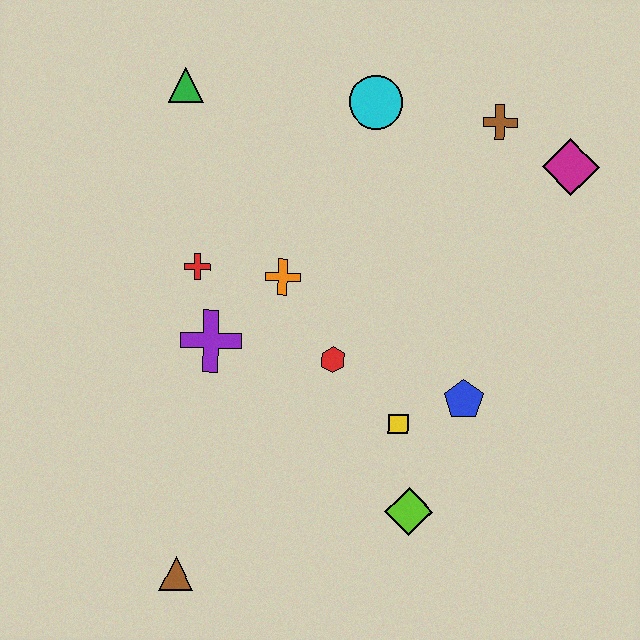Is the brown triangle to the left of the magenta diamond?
Yes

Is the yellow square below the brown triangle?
No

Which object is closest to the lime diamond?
The yellow square is closest to the lime diamond.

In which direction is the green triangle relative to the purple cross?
The green triangle is above the purple cross.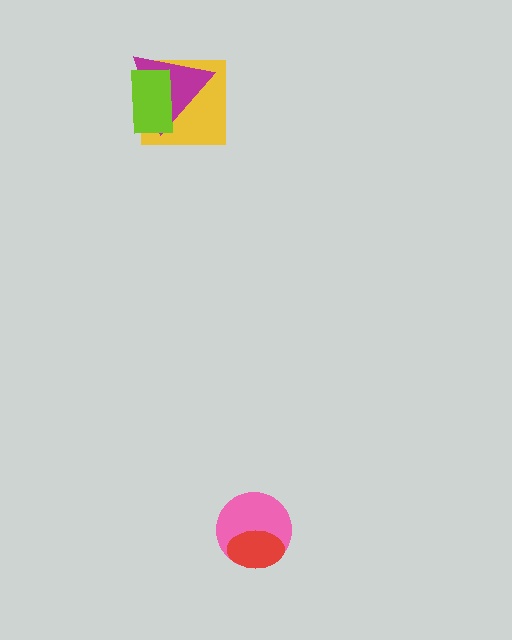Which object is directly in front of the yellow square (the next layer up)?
The magenta triangle is directly in front of the yellow square.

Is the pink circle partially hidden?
Yes, it is partially covered by another shape.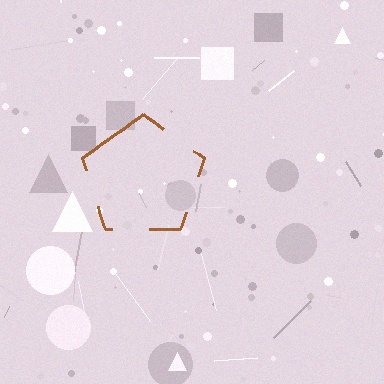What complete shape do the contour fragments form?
The contour fragments form a pentagon.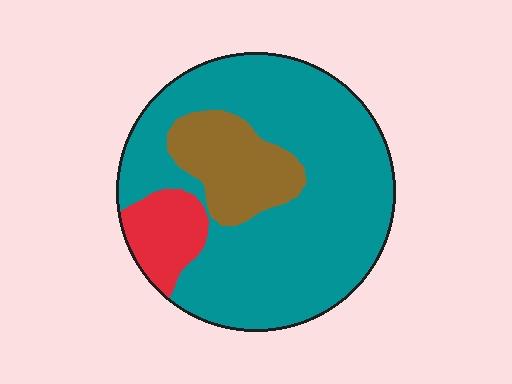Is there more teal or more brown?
Teal.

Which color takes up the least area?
Red, at roughly 10%.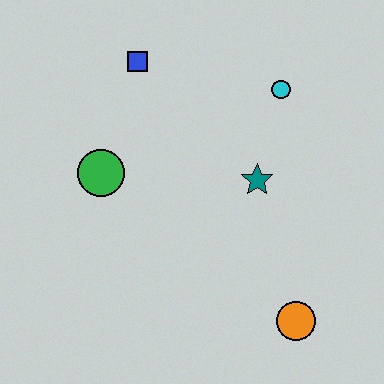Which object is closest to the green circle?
The blue square is closest to the green circle.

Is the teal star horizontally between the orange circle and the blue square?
Yes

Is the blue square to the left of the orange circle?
Yes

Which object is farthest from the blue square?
The orange circle is farthest from the blue square.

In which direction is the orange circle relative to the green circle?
The orange circle is to the right of the green circle.